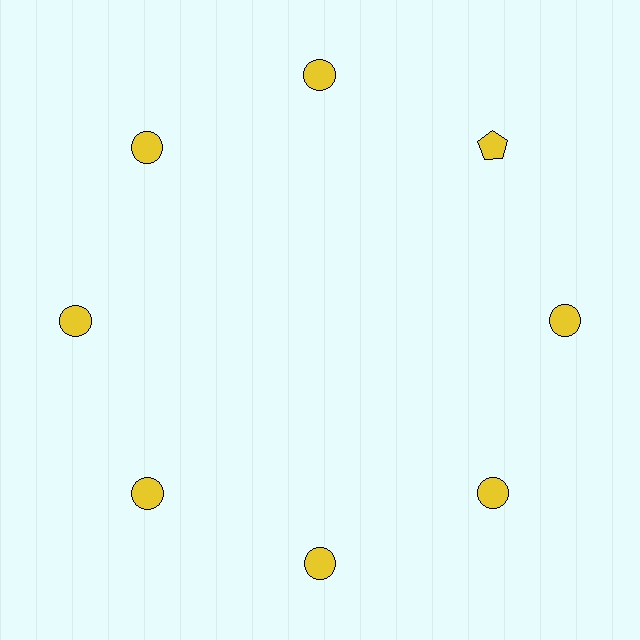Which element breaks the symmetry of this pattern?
The yellow pentagon at roughly the 2 o'clock position breaks the symmetry. All other shapes are yellow circles.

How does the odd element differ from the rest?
It has a different shape: pentagon instead of circle.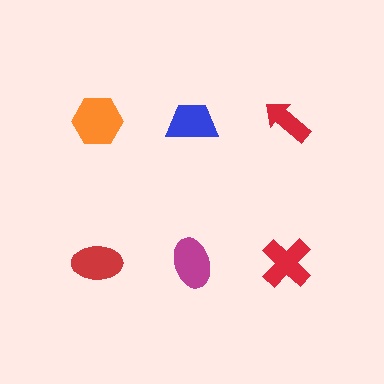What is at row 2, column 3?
A red cross.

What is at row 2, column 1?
A red ellipse.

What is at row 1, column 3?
A red arrow.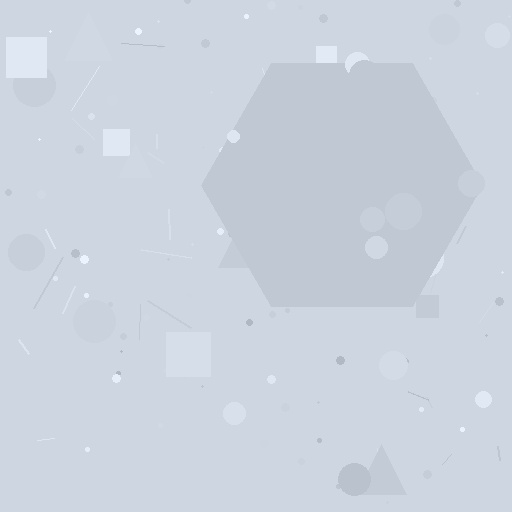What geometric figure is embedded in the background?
A hexagon is embedded in the background.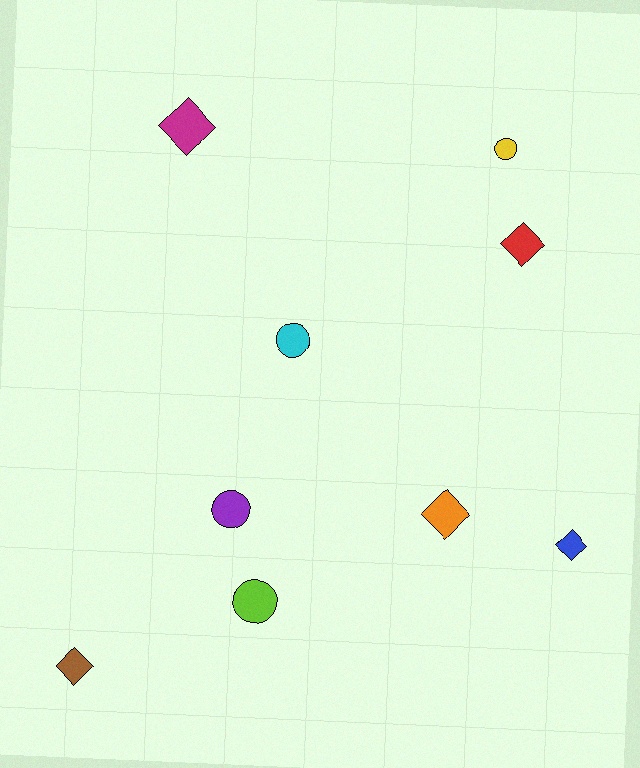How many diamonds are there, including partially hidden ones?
There are 5 diamonds.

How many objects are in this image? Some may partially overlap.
There are 9 objects.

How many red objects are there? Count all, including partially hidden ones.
There is 1 red object.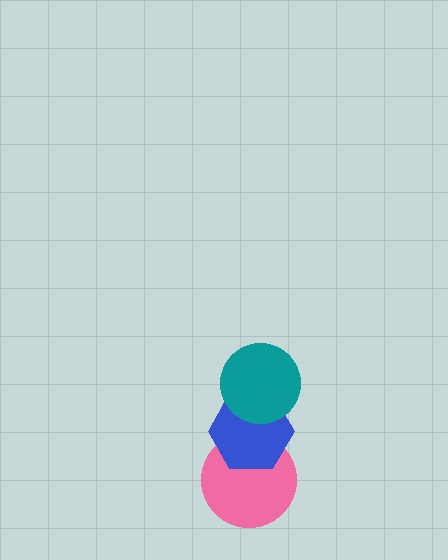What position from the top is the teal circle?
The teal circle is 1st from the top.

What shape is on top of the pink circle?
The blue hexagon is on top of the pink circle.